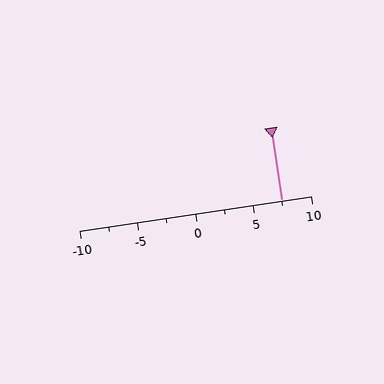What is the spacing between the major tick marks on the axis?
The major ticks are spaced 5 apart.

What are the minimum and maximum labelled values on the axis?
The axis runs from -10 to 10.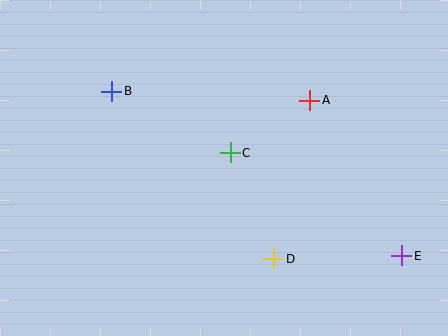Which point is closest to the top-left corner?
Point B is closest to the top-left corner.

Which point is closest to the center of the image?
Point C at (230, 153) is closest to the center.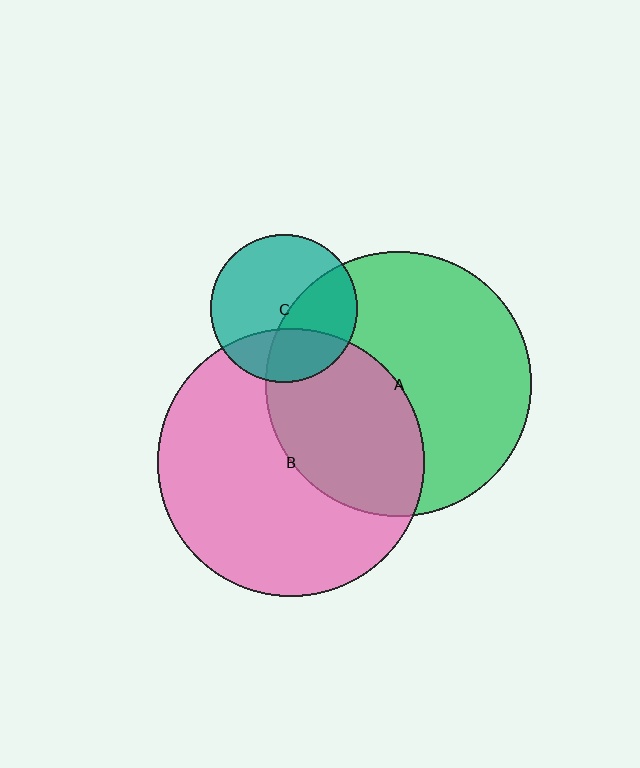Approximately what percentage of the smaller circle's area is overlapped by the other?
Approximately 30%.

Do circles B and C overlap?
Yes.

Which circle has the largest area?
Circle B (pink).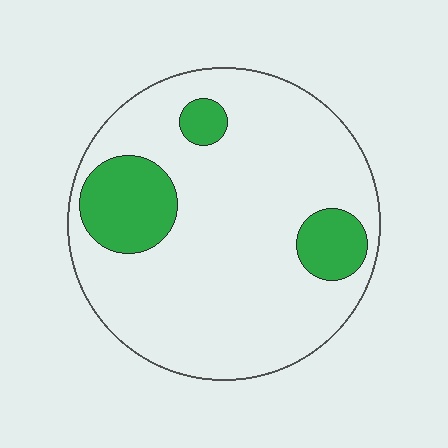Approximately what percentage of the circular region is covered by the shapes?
Approximately 20%.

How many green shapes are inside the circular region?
3.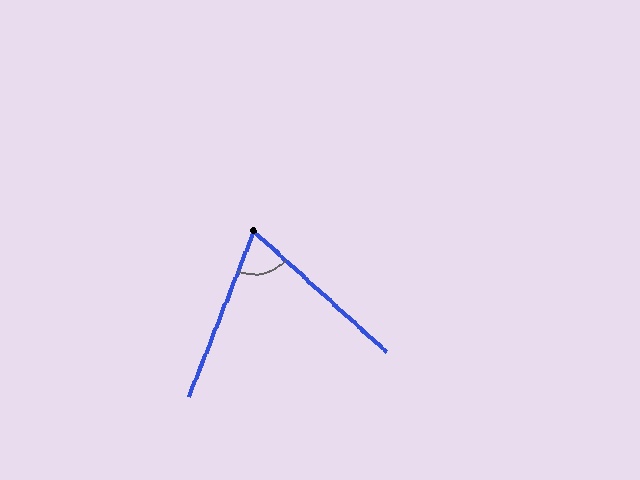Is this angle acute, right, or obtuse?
It is acute.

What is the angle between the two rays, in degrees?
Approximately 69 degrees.